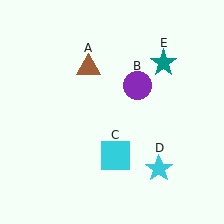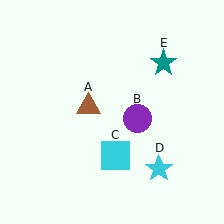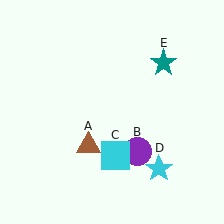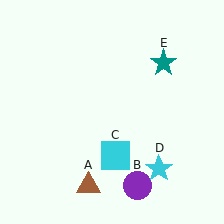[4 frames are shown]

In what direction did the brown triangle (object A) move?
The brown triangle (object A) moved down.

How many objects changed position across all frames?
2 objects changed position: brown triangle (object A), purple circle (object B).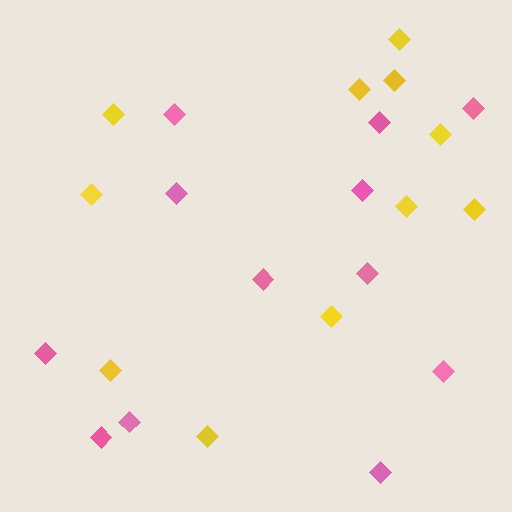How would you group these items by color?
There are 2 groups: one group of yellow diamonds (11) and one group of pink diamonds (12).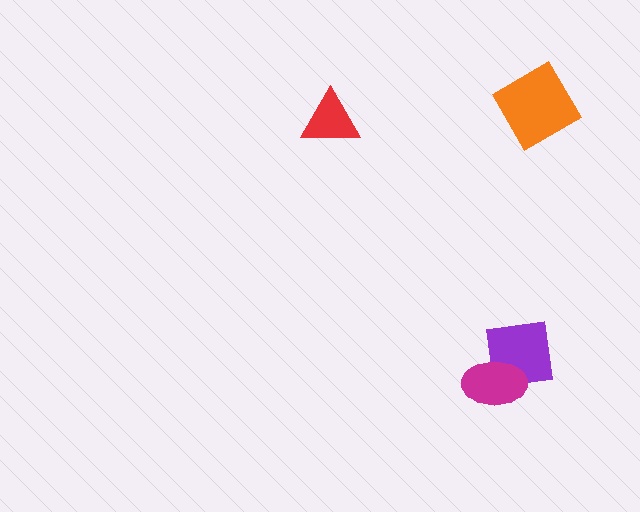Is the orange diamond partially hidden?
No, no other shape covers it.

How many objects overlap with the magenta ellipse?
1 object overlaps with the magenta ellipse.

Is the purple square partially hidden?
Yes, it is partially covered by another shape.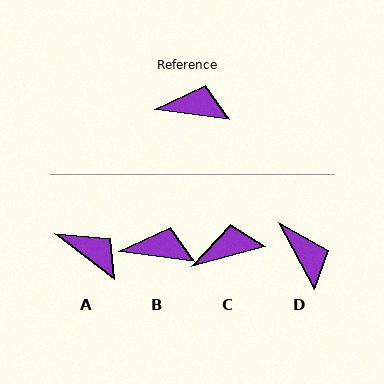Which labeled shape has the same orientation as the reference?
B.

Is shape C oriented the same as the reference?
No, it is off by about 22 degrees.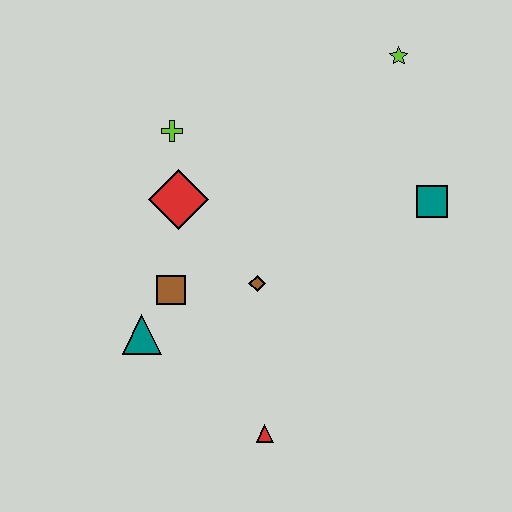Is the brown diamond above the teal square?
No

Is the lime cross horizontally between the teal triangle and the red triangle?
Yes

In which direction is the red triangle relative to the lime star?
The red triangle is below the lime star.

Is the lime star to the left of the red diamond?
No